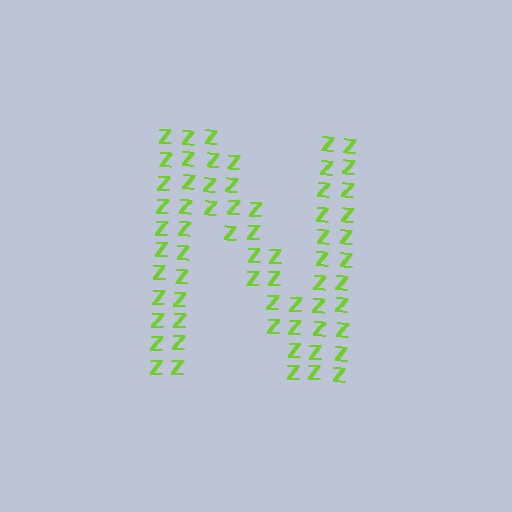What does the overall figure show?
The overall figure shows the letter N.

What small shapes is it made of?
It is made of small letter Z's.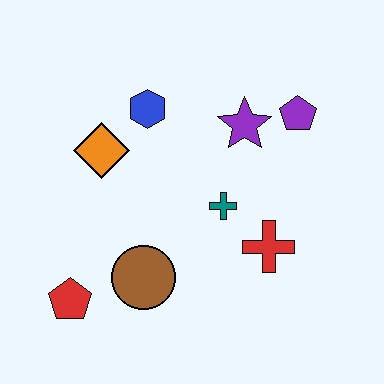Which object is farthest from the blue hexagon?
The red pentagon is farthest from the blue hexagon.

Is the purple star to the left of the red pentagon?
No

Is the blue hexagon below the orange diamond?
No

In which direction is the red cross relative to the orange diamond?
The red cross is to the right of the orange diamond.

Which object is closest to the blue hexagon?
The orange diamond is closest to the blue hexagon.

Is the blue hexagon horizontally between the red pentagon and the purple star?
Yes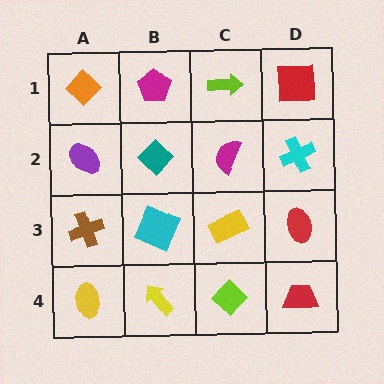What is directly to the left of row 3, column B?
A brown cross.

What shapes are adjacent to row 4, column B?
A cyan square (row 3, column B), a yellow ellipse (row 4, column A), a lime diamond (row 4, column C).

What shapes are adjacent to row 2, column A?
An orange diamond (row 1, column A), a brown cross (row 3, column A), a teal diamond (row 2, column B).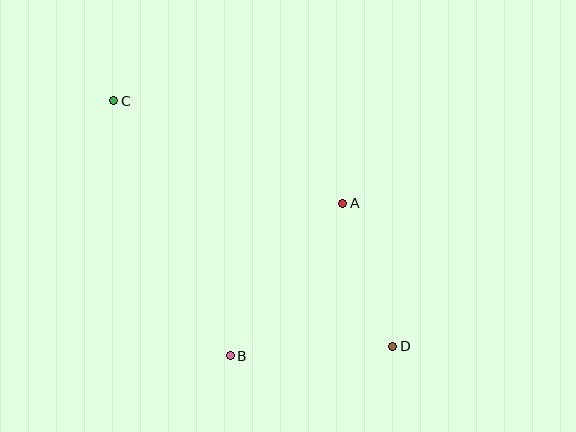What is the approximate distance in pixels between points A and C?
The distance between A and C is approximately 251 pixels.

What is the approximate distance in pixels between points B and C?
The distance between B and C is approximately 280 pixels.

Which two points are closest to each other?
Points A and D are closest to each other.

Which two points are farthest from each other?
Points C and D are farthest from each other.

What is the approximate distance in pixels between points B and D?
The distance between B and D is approximately 163 pixels.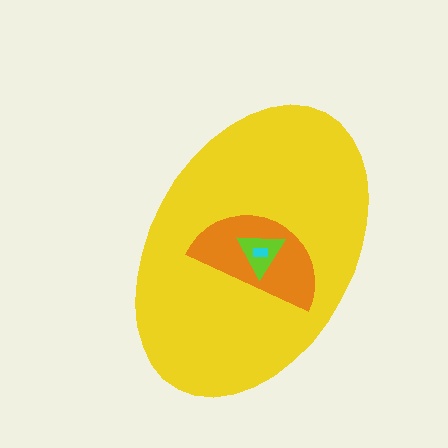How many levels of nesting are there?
4.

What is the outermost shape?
The yellow ellipse.